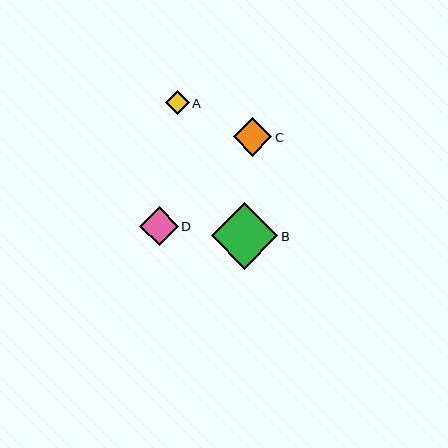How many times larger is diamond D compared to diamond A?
Diamond D is approximately 1.6 times the size of diamond A.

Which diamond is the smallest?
Diamond A is the smallest with a size of approximately 24 pixels.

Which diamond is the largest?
Diamond B is the largest with a size of approximately 67 pixels.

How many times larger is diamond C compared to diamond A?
Diamond C is approximately 1.6 times the size of diamond A.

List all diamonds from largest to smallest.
From largest to smallest: B, C, D, A.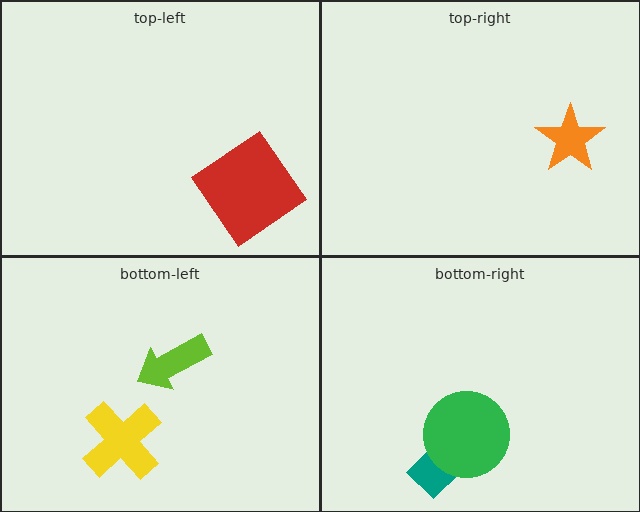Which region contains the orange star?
The top-right region.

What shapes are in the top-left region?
The red diamond.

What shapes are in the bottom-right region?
The teal diamond, the green circle.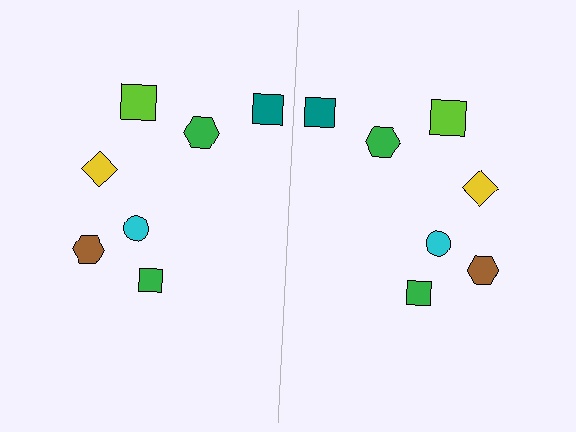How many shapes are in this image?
There are 14 shapes in this image.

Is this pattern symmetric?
Yes, this pattern has bilateral (reflection) symmetry.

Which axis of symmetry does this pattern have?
The pattern has a vertical axis of symmetry running through the center of the image.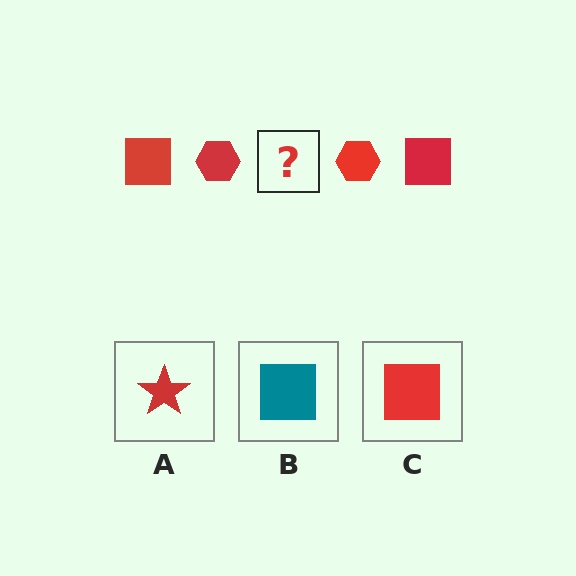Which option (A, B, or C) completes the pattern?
C.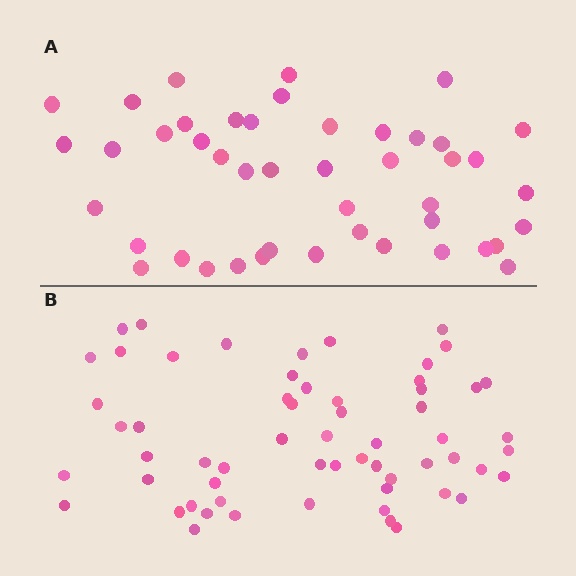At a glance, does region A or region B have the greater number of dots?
Region B (the bottom region) has more dots.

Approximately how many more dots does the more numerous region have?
Region B has approximately 15 more dots than region A.